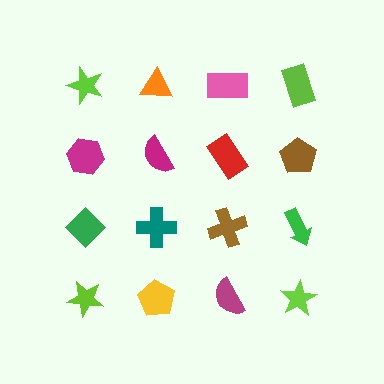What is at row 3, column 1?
A green diamond.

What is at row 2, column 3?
A red rectangle.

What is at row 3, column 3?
A brown cross.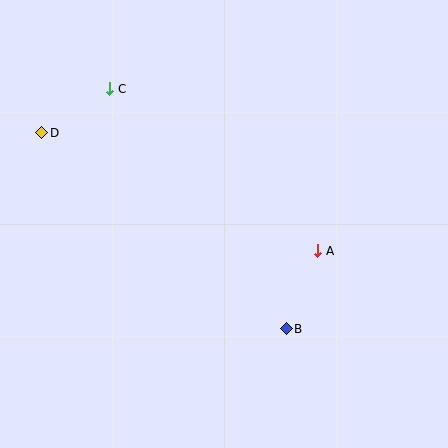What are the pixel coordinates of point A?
Point A is at (318, 251).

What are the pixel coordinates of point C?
Point C is at (110, 89).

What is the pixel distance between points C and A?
The distance between C and A is 264 pixels.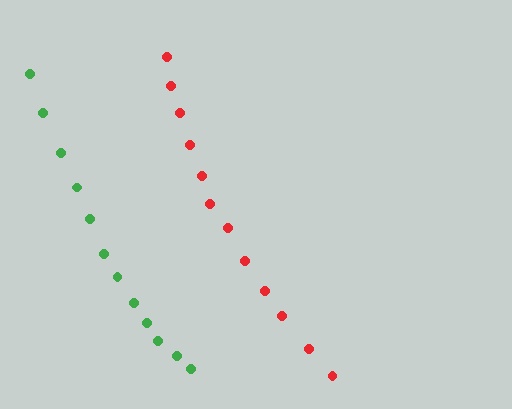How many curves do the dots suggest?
There are 2 distinct paths.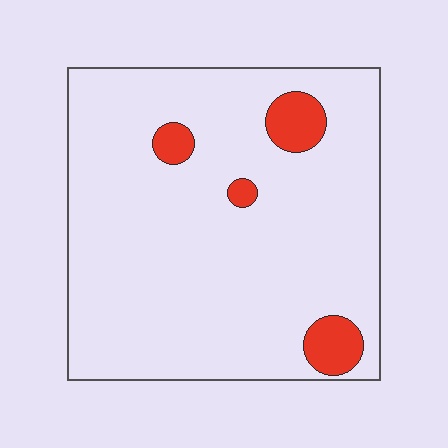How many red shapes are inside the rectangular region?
4.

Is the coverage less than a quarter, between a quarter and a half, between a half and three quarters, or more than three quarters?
Less than a quarter.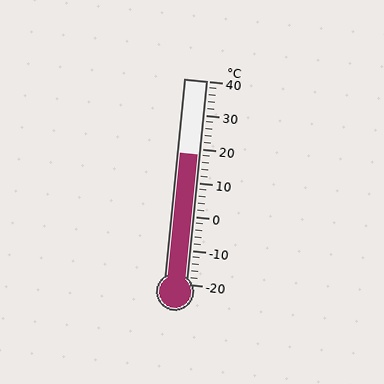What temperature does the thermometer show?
The thermometer shows approximately 18°C.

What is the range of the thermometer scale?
The thermometer scale ranges from -20°C to 40°C.